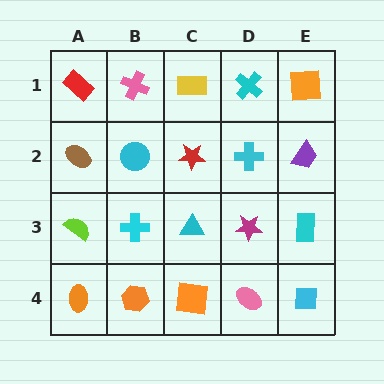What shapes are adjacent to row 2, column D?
A cyan cross (row 1, column D), a magenta star (row 3, column D), a red star (row 2, column C), a purple trapezoid (row 2, column E).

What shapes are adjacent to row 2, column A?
A red rectangle (row 1, column A), a lime semicircle (row 3, column A), a cyan circle (row 2, column B).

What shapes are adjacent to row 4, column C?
A cyan triangle (row 3, column C), an orange hexagon (row 4, column B), a pink ellipse (row 4, column D).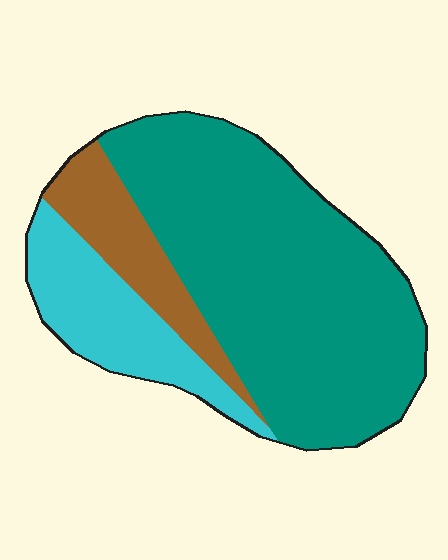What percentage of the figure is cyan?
Cyan covers roughly 20% of the figure.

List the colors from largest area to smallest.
From largest to smallest: teal, cyan, brown.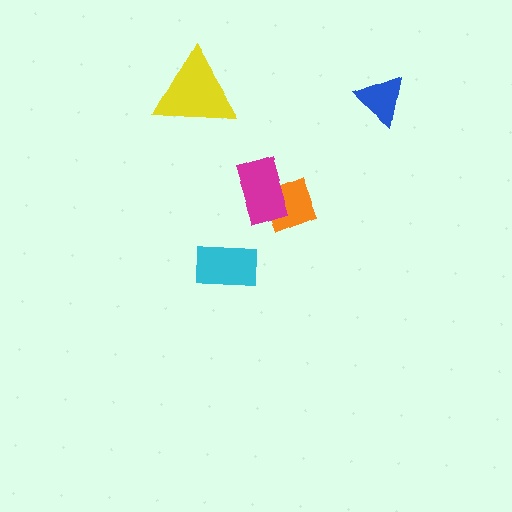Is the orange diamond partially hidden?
Yes, it is partially covered by another shape.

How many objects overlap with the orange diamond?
1 object overlaps with the orange diamond.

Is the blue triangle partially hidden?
No, no other shape covers it.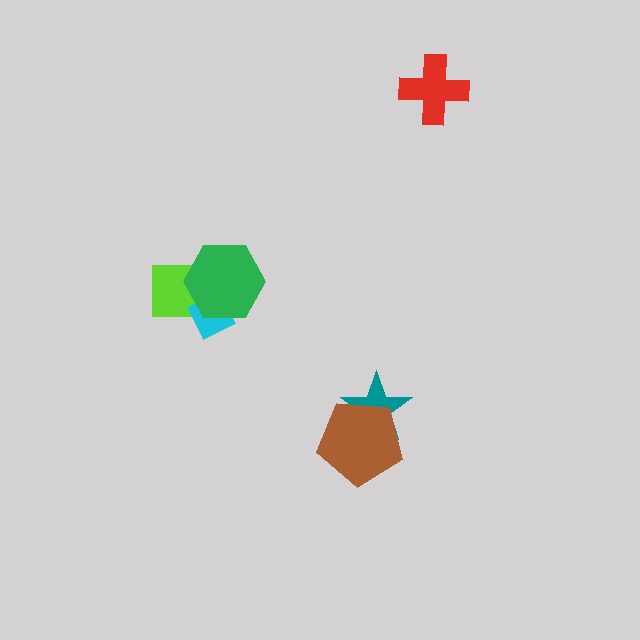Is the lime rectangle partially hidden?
Yes, it is partially covered by another shape.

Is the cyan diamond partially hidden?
Yes, it is partially covered by another shape.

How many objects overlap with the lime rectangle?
2 objects overlap with the lime rectangle.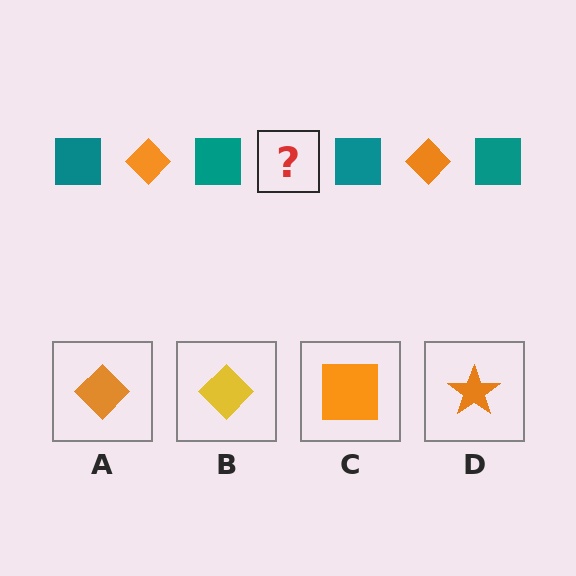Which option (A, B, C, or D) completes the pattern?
A.